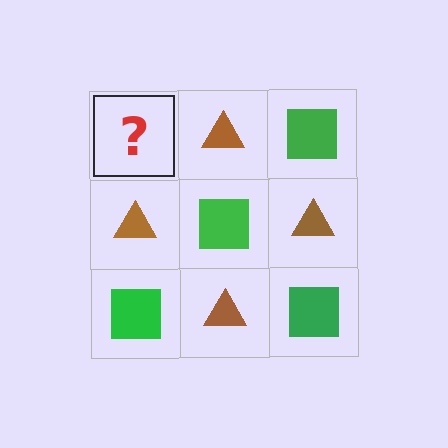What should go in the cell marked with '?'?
The missing cell should contain a green square.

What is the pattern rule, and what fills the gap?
The rule is that it alternates green square and brown triangle in a checkerboard pattern. The gap should be filled with a green square.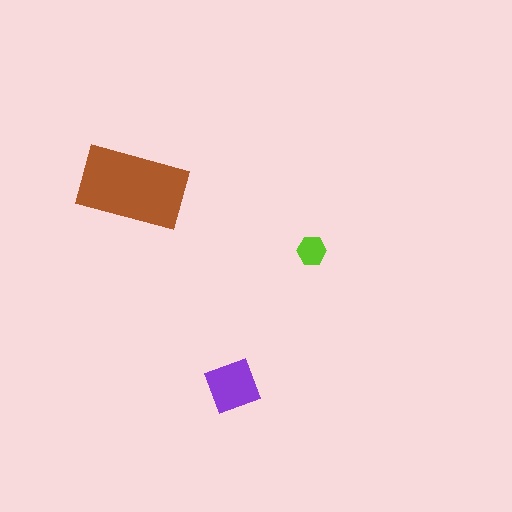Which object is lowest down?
The purple diamond is bottommost.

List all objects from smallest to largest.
The lime hexagon, the purple diamond, the brown rectangle.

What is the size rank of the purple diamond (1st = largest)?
2nd.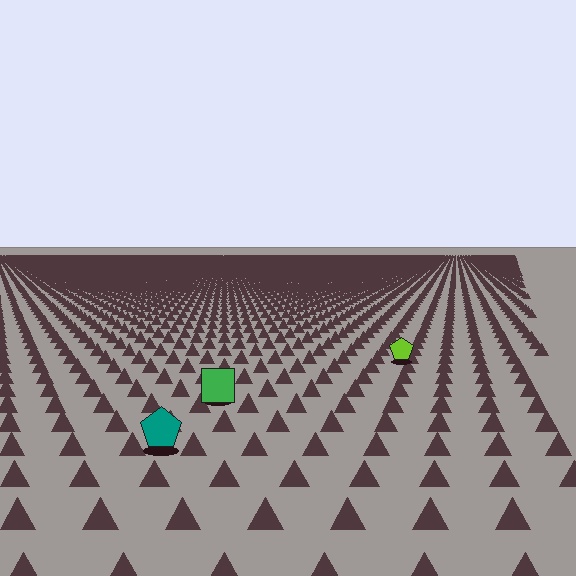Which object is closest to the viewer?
The teal pentagon is closest. The texture marks near it are larger and more spread out.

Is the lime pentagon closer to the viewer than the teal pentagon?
No. The teal pentagon is closer — you can tell from the texture gradient: the ground texture is coarser near it.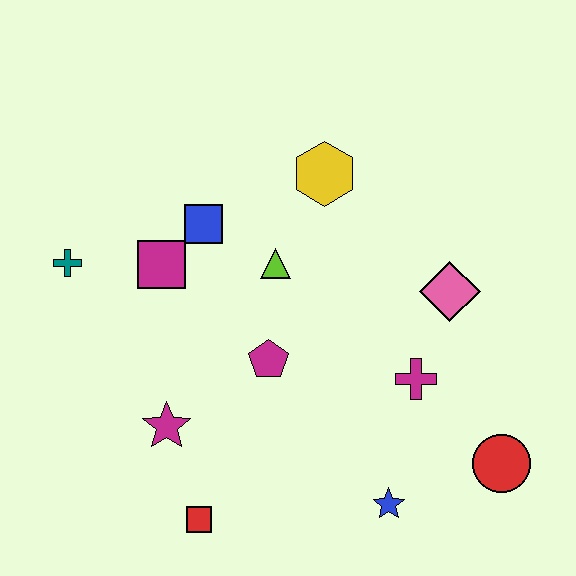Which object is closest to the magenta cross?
The pink diamond is closest to the magenta cross.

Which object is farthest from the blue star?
The teal cross is farthest from the blue star.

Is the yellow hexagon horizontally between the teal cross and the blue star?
Yes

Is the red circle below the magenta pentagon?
Yes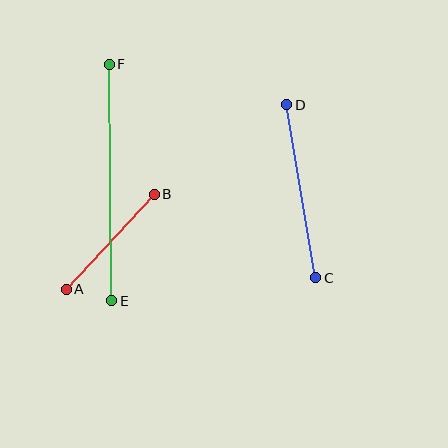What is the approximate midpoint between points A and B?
The midpoint is at approximately (110, 242) pixels.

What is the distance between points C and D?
The distance is approximately 175 pixels.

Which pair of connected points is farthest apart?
Points E and F are farthest apart.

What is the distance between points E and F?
The distance is approximately 237 pixels.